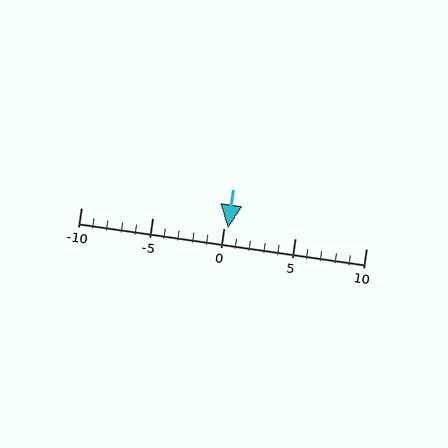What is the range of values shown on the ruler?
The ruler shows values from -10 to 10.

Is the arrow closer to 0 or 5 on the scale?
The arrow is closer to 0.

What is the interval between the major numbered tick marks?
The major tick marks are spaced 5 units apart.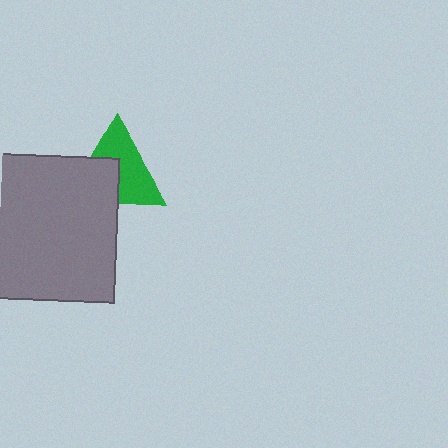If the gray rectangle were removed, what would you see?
You would see the complete green triangle.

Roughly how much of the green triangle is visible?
About half of it is visible (roughly 58%).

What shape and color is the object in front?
The object in front is a gray rectangle.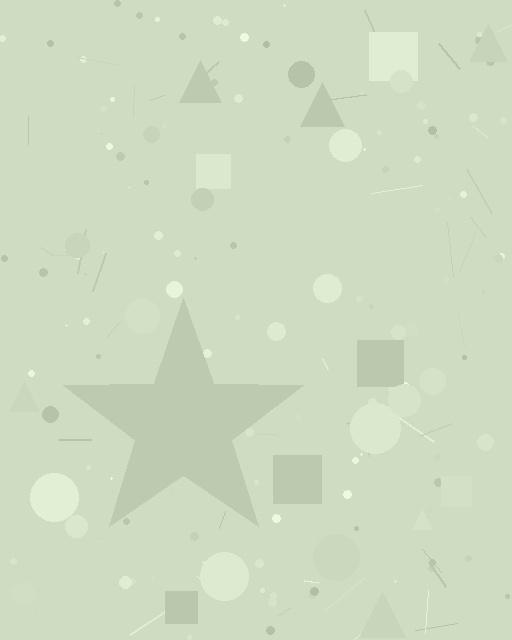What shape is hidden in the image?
A star is hidden in the image.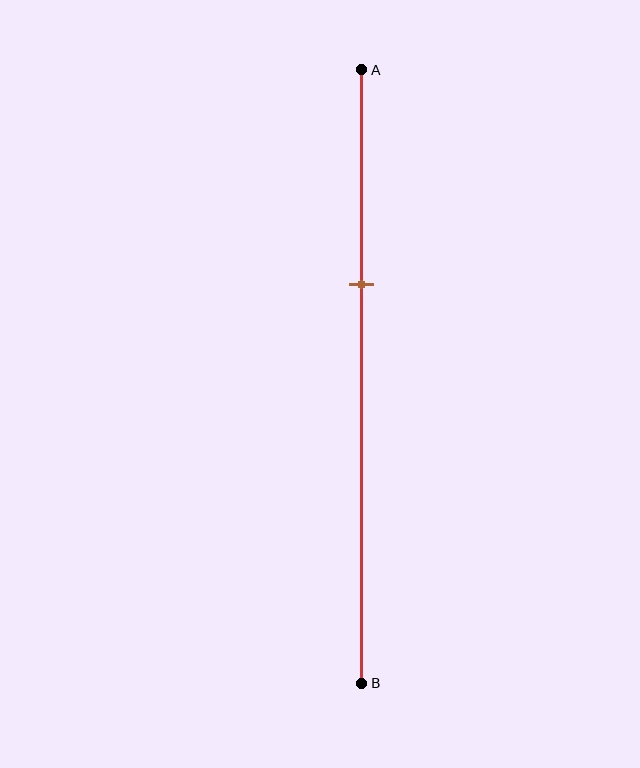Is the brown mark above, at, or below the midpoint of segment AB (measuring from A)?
The brown mark is above the midpoint of segment AB.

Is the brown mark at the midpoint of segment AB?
No, the mark is at about 35% from A, not at the 50% midpoint.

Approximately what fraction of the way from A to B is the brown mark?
The brown mark is approximately 35% of the way from A to B.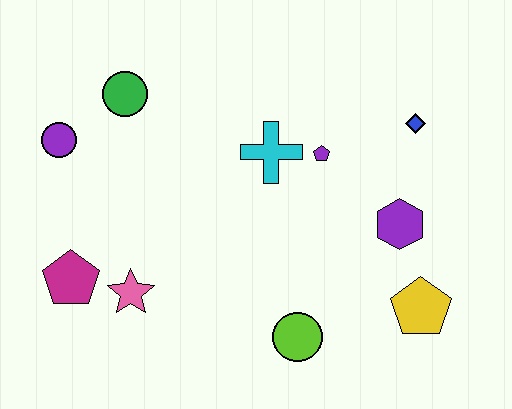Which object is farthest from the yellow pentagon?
The purple circle is farthest from the yellow pentagon.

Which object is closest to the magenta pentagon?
The pink star is closest to the magenta pentagon.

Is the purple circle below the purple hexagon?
No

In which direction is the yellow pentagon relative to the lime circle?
The yellow pentagon is to the right of the lime circle.